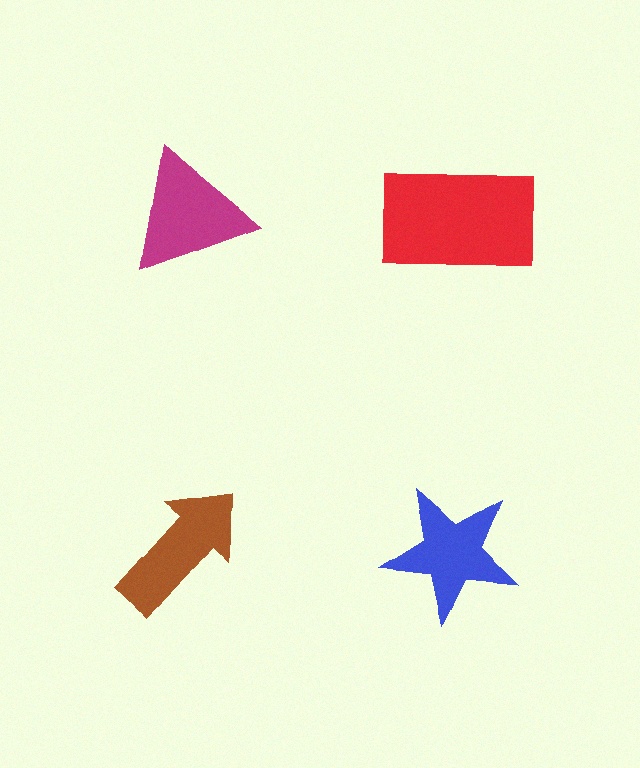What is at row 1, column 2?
A red rectangle.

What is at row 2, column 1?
A brown arrow.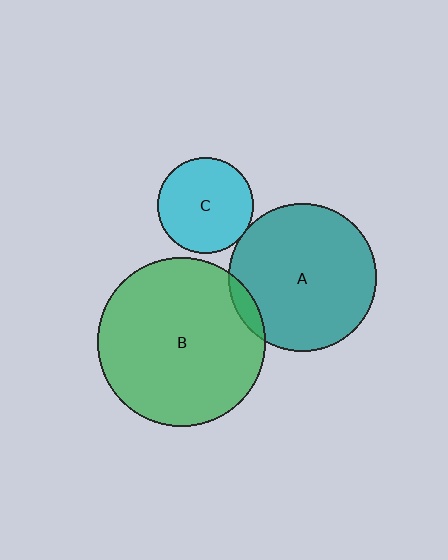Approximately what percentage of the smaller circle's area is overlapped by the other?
Approximately 5%.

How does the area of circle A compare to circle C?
Approximately 2.4 times.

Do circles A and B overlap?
Yes.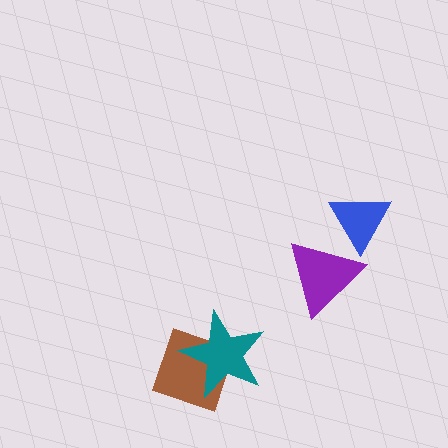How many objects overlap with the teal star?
1 object overlaps with the teal star.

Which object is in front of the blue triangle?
The purple triangle is in front of the blue triangle.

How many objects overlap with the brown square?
1 object overlaps with the brown square.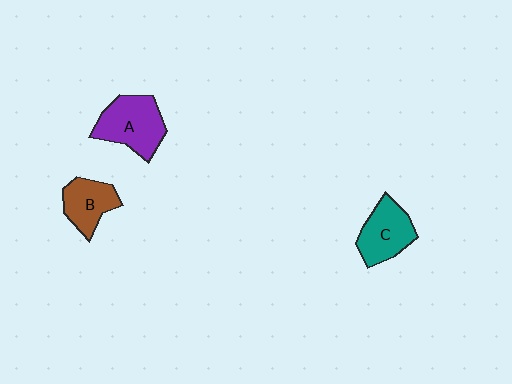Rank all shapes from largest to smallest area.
From largest to smallest: A (purple), C (teal), B (brown).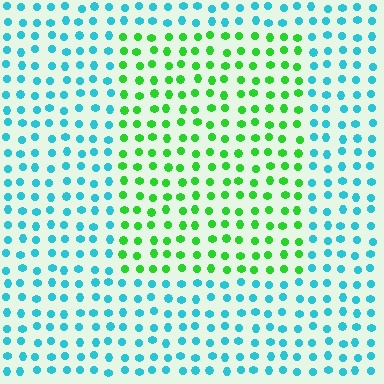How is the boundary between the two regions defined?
The boundary is defined purely by a slight shift in hue (about 64 degrees). Spacing, size, and orientation are identical on both sides.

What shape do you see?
I see a rectangle.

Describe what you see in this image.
The image is filled with small cyan elements in a uniform arrangement. A rectangle-shaped region is visible where the elements are tinted to a slightly different hue, forming a subtle color boundary.